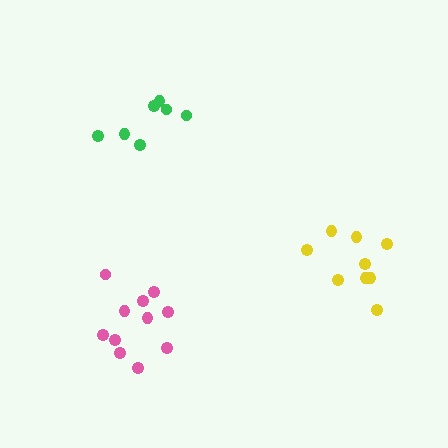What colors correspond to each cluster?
The clusters are colored: green, pink, yellow.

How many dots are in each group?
Group 1: 7 dots, Group 2: 11 dots, Group 3: 9 dots (27 total).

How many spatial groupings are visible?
There are 3 spatial groupings.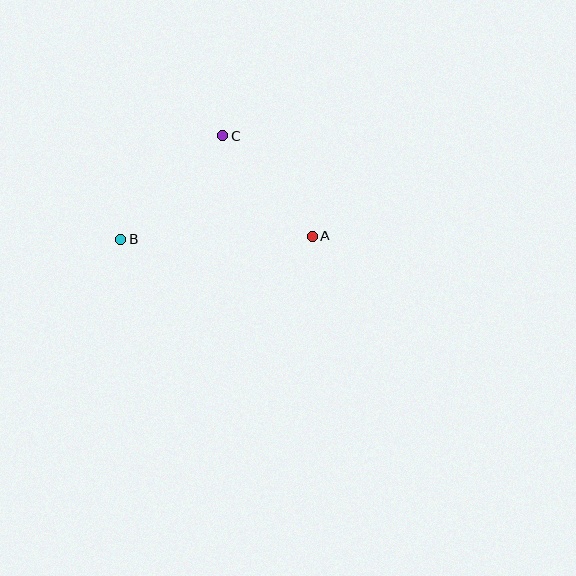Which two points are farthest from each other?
Points A and B are farthest from each other.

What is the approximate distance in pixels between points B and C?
The distance between B and C is approximately 145 pixels.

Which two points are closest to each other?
Points A and C are closest to each other.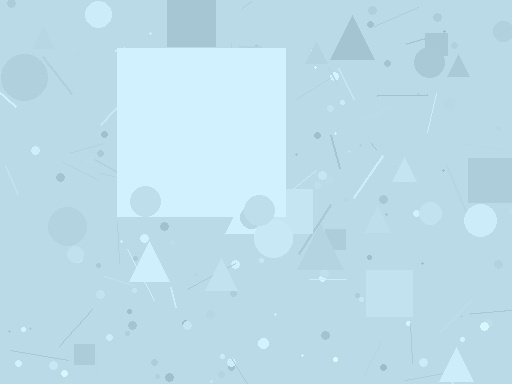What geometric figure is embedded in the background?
A square is embedded in the background.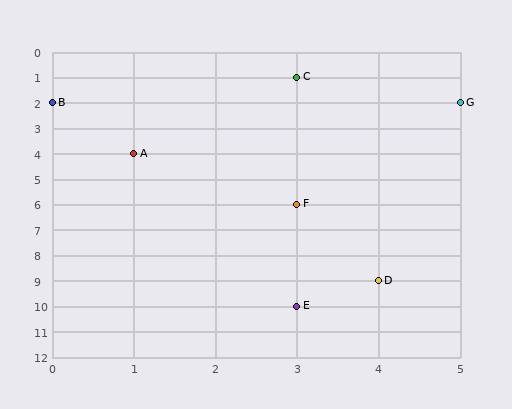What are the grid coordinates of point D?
Point D is at grid coordinates (4, 9).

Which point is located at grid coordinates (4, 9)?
Point D is at (4, 9).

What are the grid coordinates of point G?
Point G is at grid coordinates (5, 2).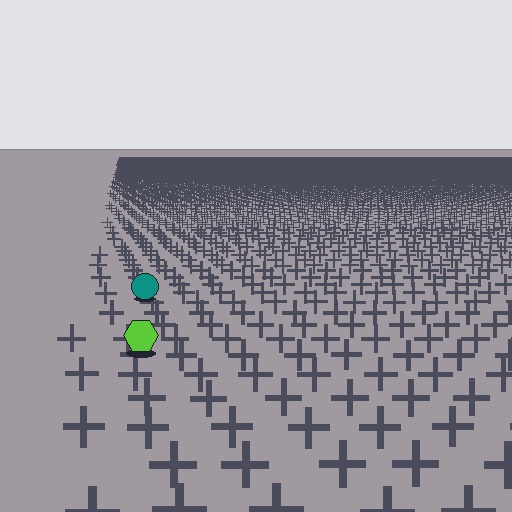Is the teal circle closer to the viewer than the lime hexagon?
No. The lime hexagon is closer — you can tell from the texture gradient: the ground texture is coarser near it.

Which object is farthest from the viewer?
The teal circle is farthest from the viewer. It appears smaller and the ground texture around it is denser.